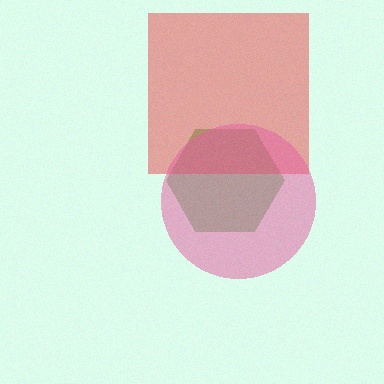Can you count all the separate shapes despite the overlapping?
Yes, there are 3 separate shapes.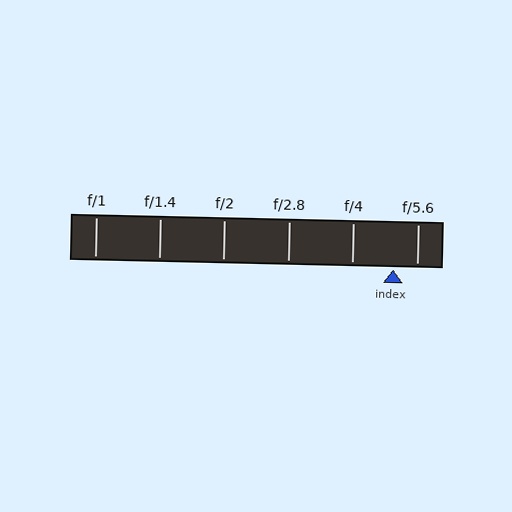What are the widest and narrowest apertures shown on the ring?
The widest aperture shown is f/1 and the narrowest is f/5.6.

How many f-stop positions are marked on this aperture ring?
There are 6 f-stop positions marked.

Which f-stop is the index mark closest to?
The index mark is closest to f/5.6.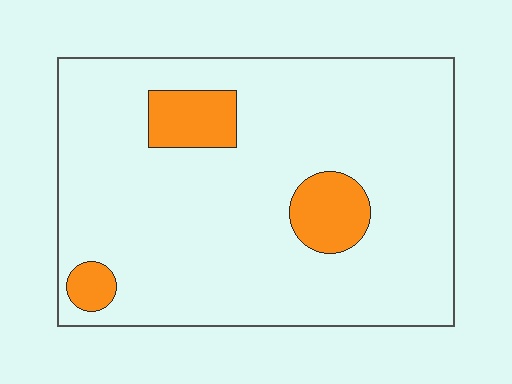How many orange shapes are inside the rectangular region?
3.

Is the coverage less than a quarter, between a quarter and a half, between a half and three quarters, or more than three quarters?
Less than a quarter.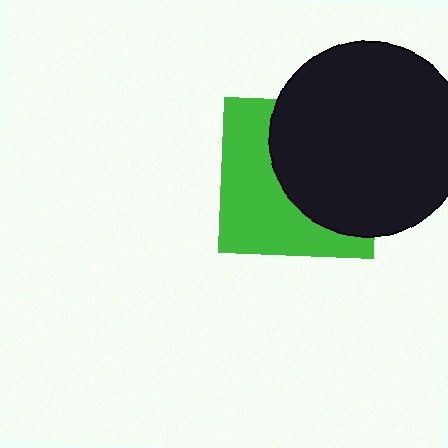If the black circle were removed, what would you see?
You would see the complete green square.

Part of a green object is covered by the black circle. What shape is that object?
It is a square.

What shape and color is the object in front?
The object in front is a black circle.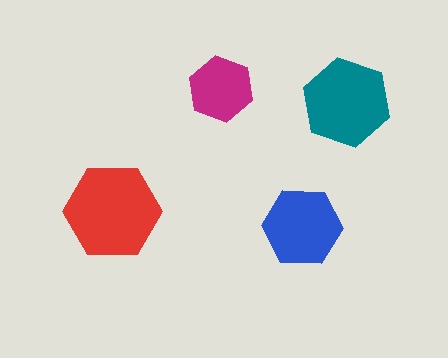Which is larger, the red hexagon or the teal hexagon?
The red one.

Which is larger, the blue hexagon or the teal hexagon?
The teal one.